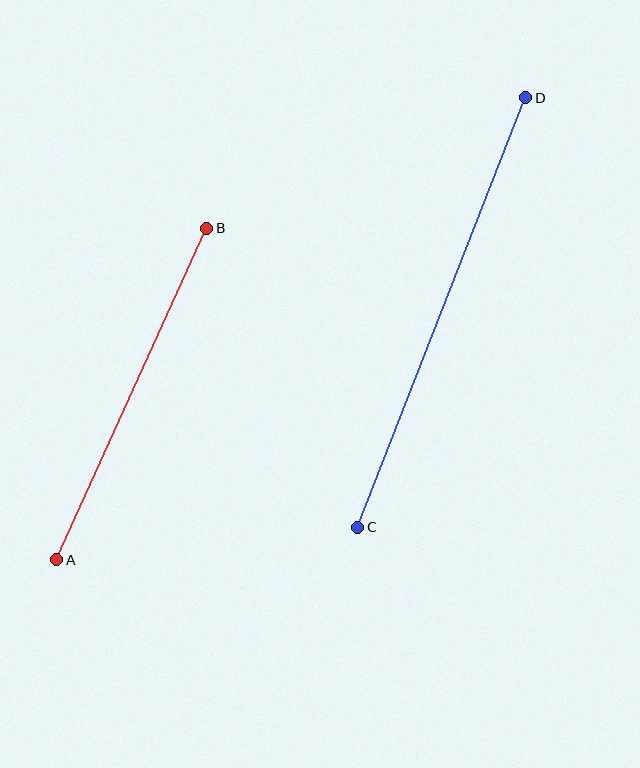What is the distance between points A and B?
The distance is approximately 364 pixels.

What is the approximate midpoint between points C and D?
The midpoint is at approximately (442, 313) pixels.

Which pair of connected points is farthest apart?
Points C and D are farthest apart.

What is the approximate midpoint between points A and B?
The midpoint is at approximately (132, 394) pixels.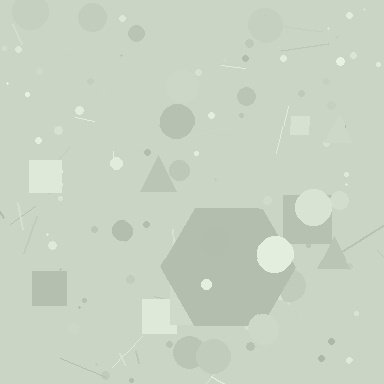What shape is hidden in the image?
A hexagon is hidden in the image.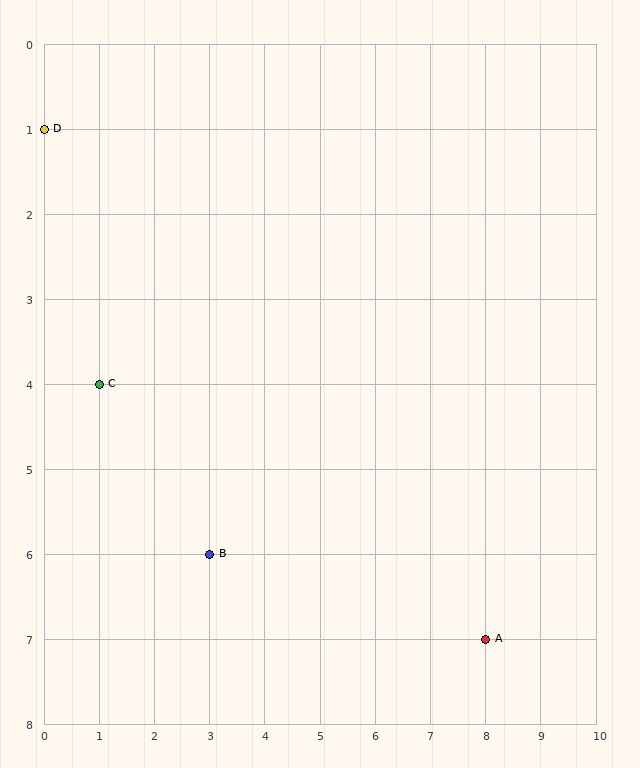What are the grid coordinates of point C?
Point C is at grid coordinates (1, 4).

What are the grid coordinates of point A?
Point A is at grid coordinates (8, 7).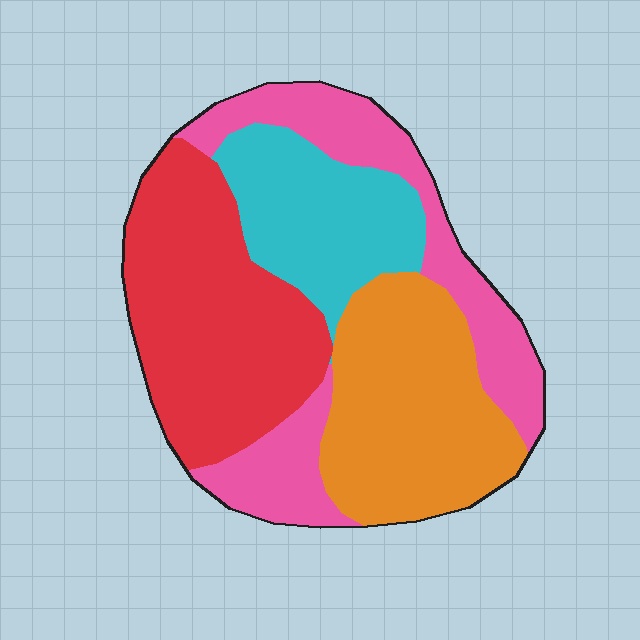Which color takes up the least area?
Cyan, at roughly 20%.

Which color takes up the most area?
Red, at roughly 30%.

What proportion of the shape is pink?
Pink takes up between a sixth and a third of the shape.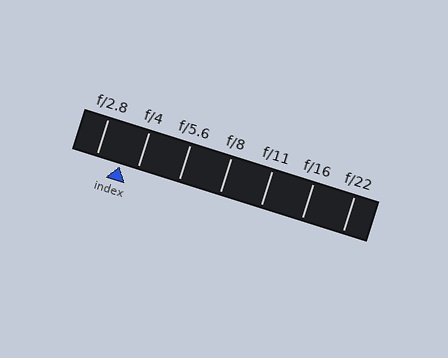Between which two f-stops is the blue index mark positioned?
The index mark is between f/2.8 and f/4.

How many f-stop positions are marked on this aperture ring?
There are 7 f-stop positions marked.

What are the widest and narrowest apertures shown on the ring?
The widest aperture shown is f/2.8 and the narrowest is f/22.